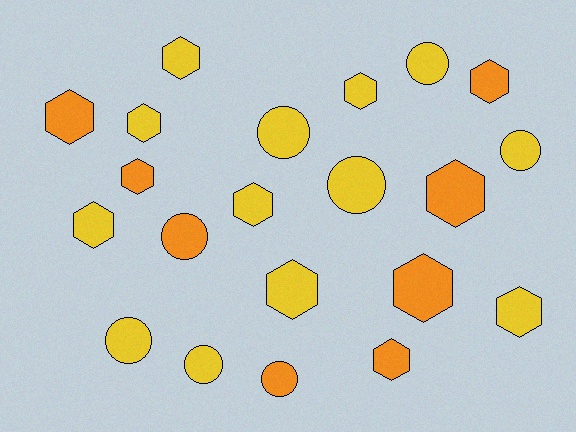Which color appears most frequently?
Yellow, with 13 objects.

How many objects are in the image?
There are 21 objects.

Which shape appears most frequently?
Hexagon, with 13 objects.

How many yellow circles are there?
There are 6 yellow circles.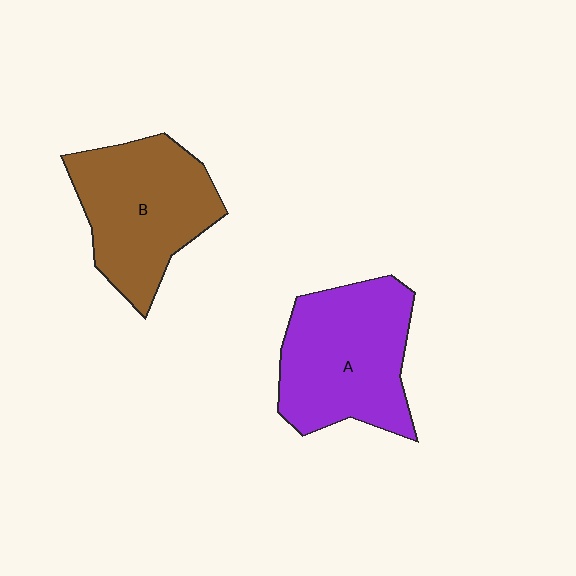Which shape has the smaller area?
Shape B (brown).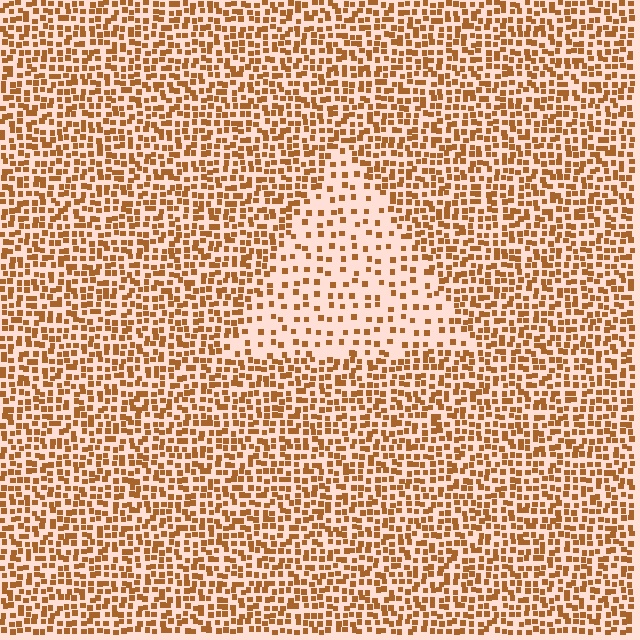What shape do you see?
I see a triangle.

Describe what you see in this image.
The image contains small brown elements arranged at two different densities. A triangle-shaped region is visible where the elements are less densely packed than the surrounding area.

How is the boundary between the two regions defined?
The boundary is defined by a change in element density (approximately 2.3x ratio). All elements are the same color, size, and shape.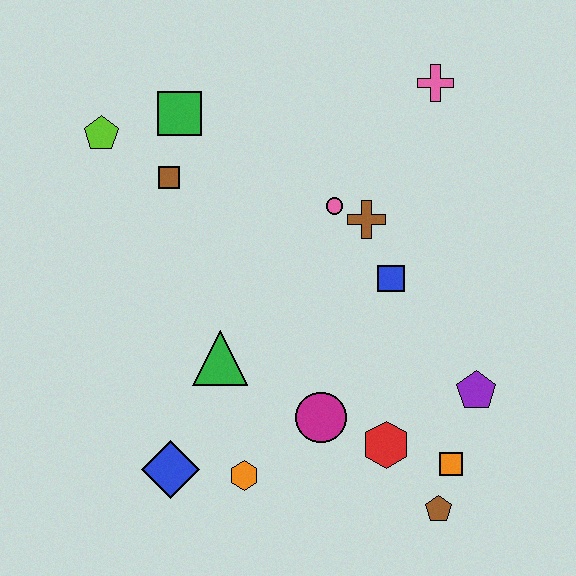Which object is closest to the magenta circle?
The red hexagon is closest to the magenta circle.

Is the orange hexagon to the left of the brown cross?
Yes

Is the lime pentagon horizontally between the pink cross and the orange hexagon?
No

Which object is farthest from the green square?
The brown pentagon is farthest from the green square.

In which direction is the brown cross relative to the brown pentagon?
The brown cross is above the brown pentagon.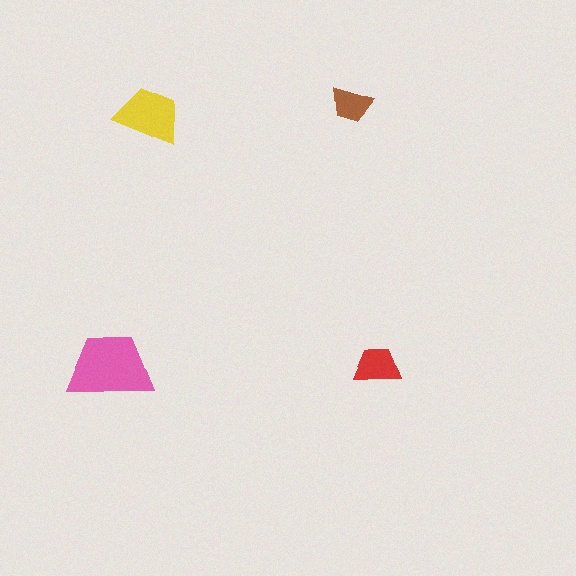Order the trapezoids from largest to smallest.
the pink one, the yellow one, the red one, the brown one.